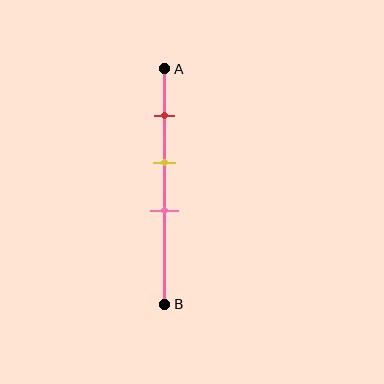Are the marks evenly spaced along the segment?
Yes, the marks are approximately evenly spaced.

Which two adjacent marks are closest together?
The yellow and pink marks are the closest adjacent pair.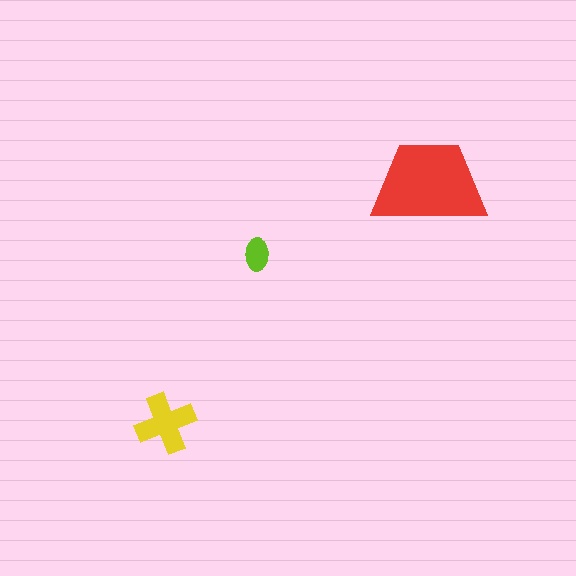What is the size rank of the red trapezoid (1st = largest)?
1st.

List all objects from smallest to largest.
The lime ellipse, the yellow cross, the red trapezoid.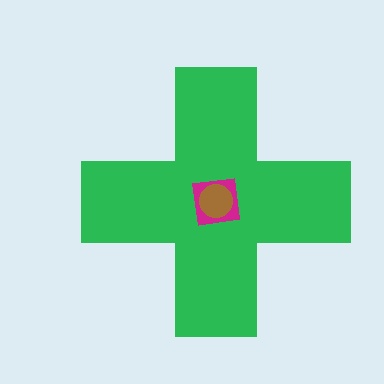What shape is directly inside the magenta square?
The brown circle.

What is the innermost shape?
The brown circle.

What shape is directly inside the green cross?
The magenta square.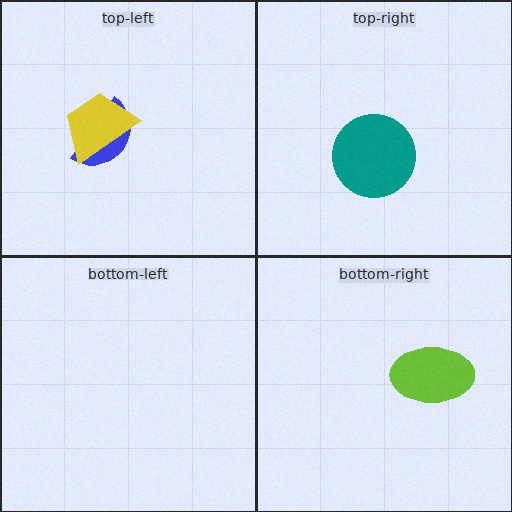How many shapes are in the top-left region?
2.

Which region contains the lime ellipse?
The bottom-right region.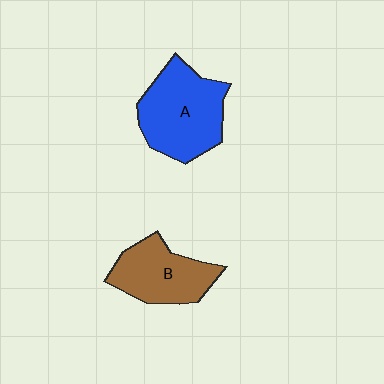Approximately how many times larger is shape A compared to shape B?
Approximately 1.3 times.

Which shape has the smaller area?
Shape B (brown).